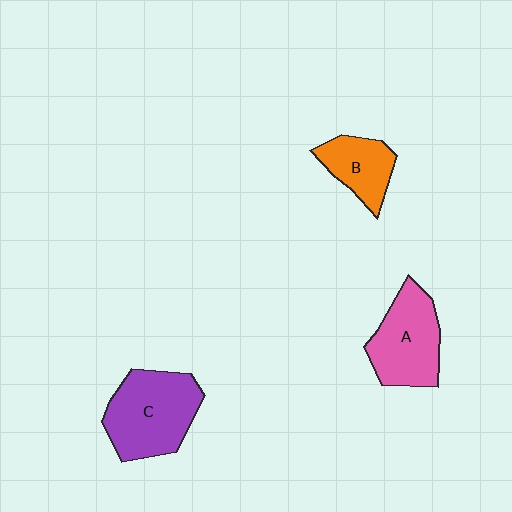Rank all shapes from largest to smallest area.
From largest to smallest: C (purple), A (pink), B (orange).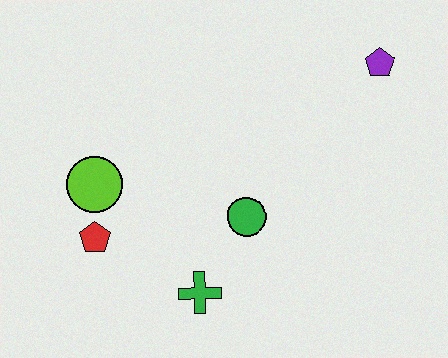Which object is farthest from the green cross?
The purple pentagon is farthest from the green cross.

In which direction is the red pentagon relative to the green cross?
The red pentagon is to the left of the green cross.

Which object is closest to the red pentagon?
The lime circle is closest to the red pentagon.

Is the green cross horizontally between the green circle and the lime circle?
Yes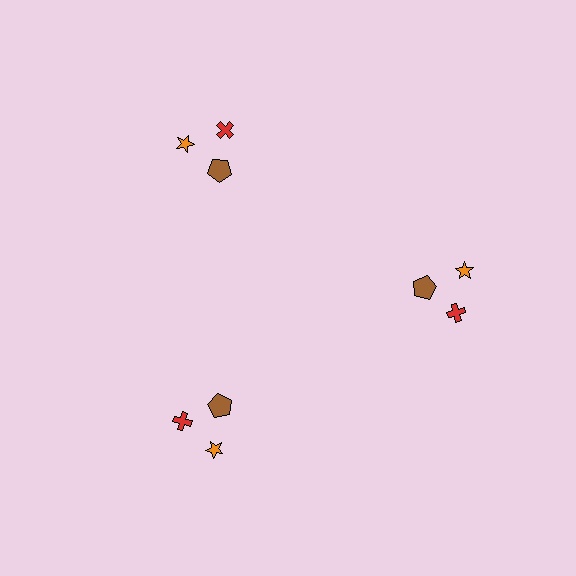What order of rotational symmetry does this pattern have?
This pattern has 3-fold rotational symmetry.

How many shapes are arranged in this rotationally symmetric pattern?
There are 9 shapes, arranged in 3 groups of 3.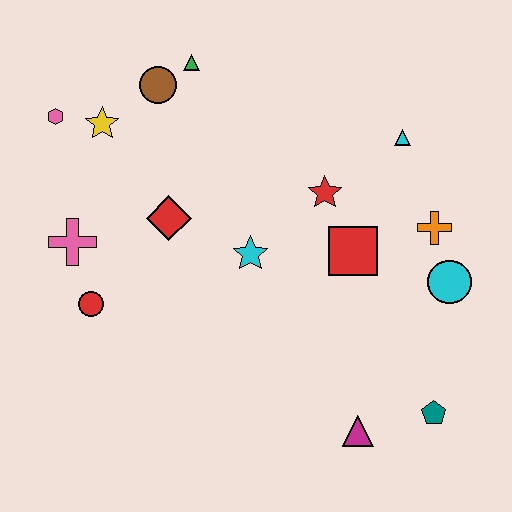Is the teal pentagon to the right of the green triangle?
Yes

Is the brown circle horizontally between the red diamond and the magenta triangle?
No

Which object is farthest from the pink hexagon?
The teal pentagon is farthest from the pink hexagon.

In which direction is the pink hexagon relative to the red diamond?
The pink hexagon is to the left of the red diamond.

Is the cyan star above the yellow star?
No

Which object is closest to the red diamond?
The cyan star is closest to the red diamond.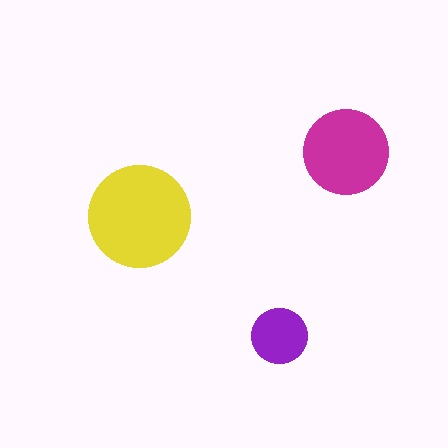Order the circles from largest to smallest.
the yellow one, the magenta one, the purple one.